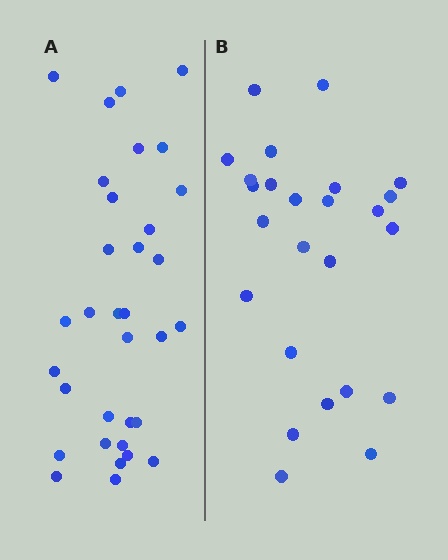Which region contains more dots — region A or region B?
Region A (the left region) has more dots.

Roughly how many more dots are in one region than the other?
Region A has roughly 8 or so more dots than region B.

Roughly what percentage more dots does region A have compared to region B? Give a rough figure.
About 30% more.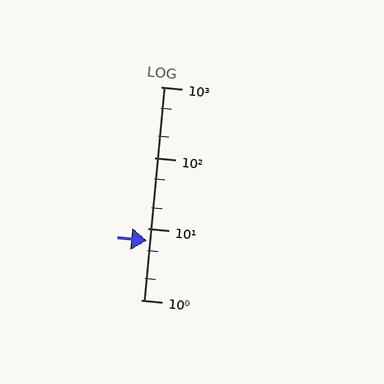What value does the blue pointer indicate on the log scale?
The pointer indicates approximately 6.8.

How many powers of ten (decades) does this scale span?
The scale spans 3 decades, from 1 to 1000.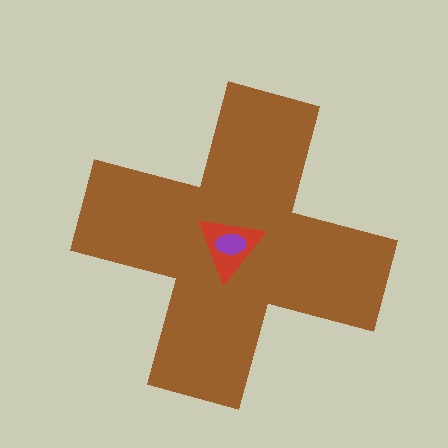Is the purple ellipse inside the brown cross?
Yes.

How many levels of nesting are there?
3.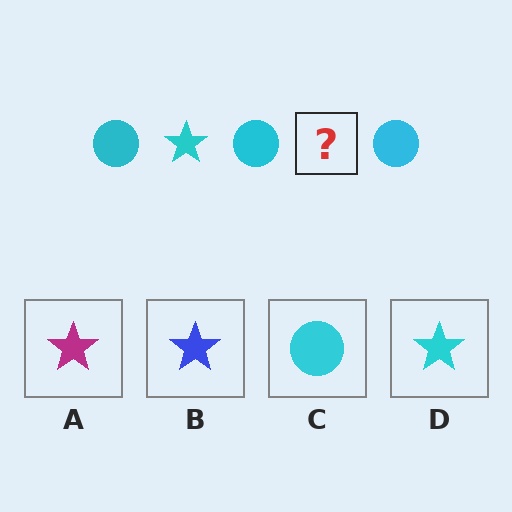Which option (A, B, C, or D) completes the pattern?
D.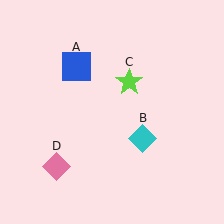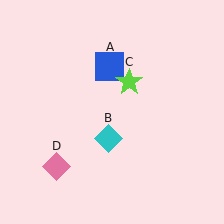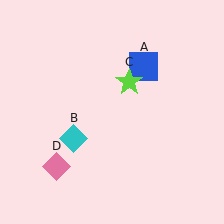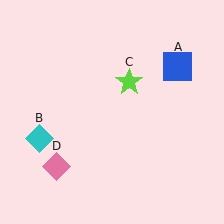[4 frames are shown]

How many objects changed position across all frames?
2 objects changed position: blue square (object A), cyan diamond (object B).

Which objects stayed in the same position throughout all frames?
Lime star (object C) and pink diamond (object D) remained stationary.